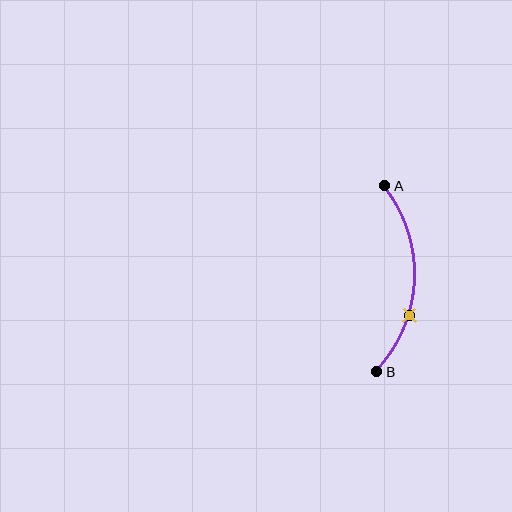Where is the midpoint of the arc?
The arc midpoint is the point on the curve farthest from the straight line joining A and B. It sits to the right of that line.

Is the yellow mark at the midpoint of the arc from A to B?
No. The yellow mark lies on the arc but is closer to endpoint B. The arc midpoint would be at the point on the curve equidistant along the arc from both A and B.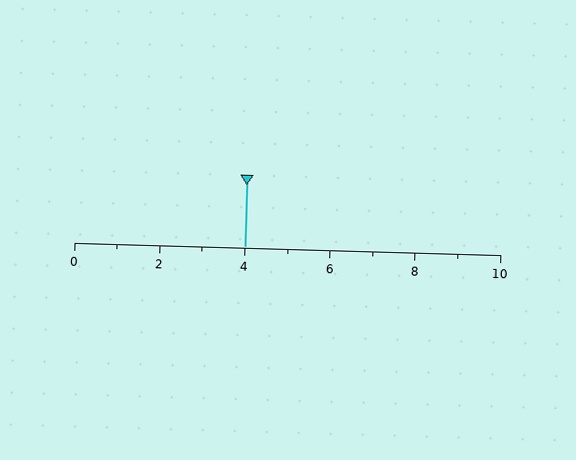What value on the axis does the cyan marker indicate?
The marker indicates approximately 4.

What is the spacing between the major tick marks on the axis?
The major ticks are spaced 2 apart.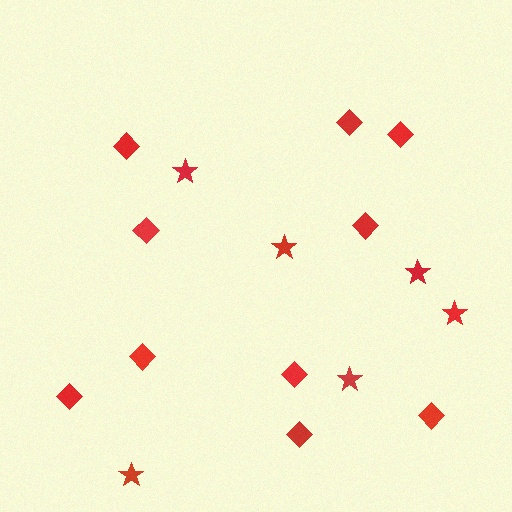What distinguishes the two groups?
There are 2 groups: one group of diamonds (10) and one group of stars (6).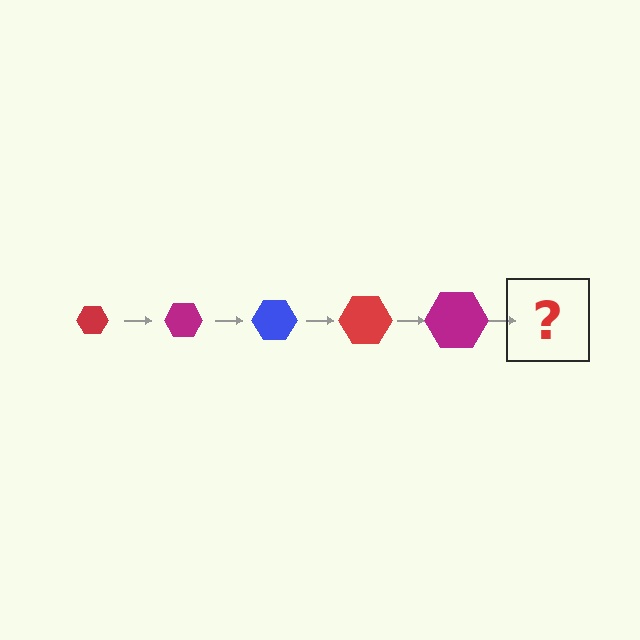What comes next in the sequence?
The next element should be a blue hexagon, larger than the previous one.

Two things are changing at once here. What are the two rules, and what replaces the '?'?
The two rules are that the hexagon grows larger each step and the color cycles through red, magenta, and blue. The '?' should be a blue hexagon, larger than the previous one.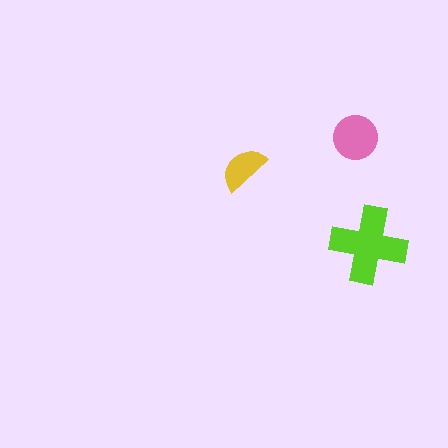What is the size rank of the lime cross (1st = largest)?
1st.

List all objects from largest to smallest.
The lime cross, the pink circle, the yellow semicircle.